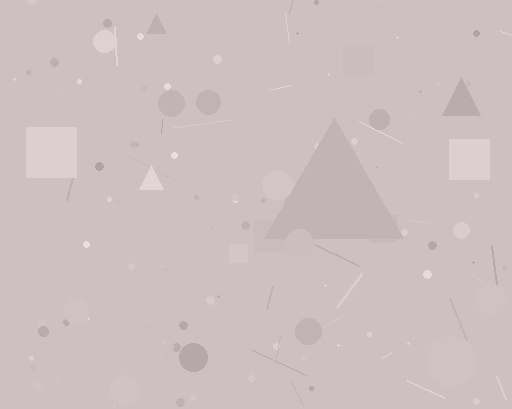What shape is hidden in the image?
A triangle is hidden in the image.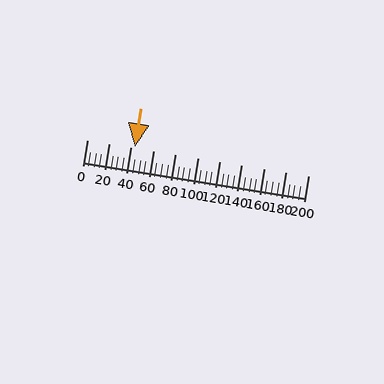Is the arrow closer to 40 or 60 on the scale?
The arrow is closer to 40.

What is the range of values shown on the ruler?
The ruler shows values from 0 to 200.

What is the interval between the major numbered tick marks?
The major tick marks are spaced 20 units apart.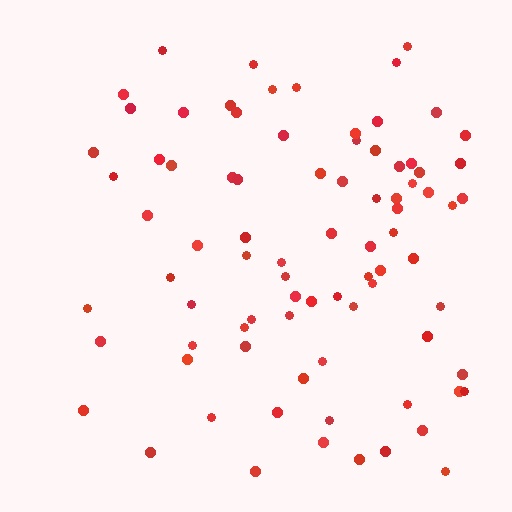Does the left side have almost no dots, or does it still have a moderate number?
Still a moderate number, just noticeably fewer than the right.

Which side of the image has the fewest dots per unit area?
The left.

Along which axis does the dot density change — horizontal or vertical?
Horizontal.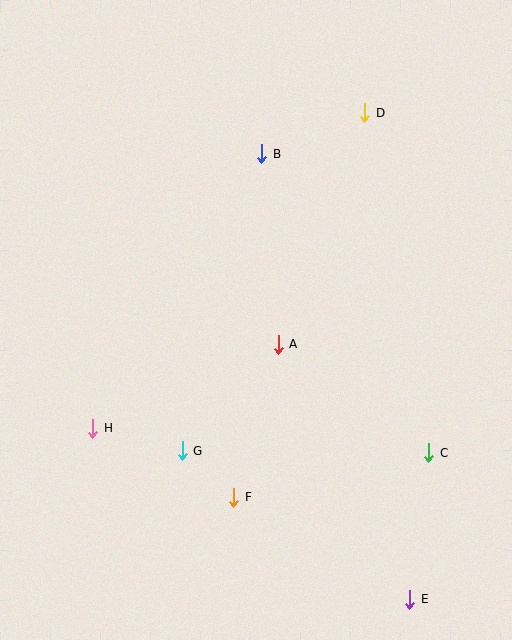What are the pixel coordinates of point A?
Point A is at (278, 344).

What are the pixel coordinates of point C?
Point C is at (429, 453).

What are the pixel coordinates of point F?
Point F is at (234, 497).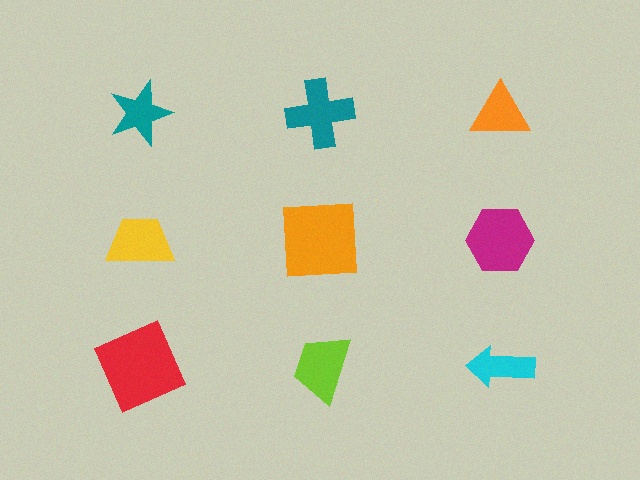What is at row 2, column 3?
A magenta hexagon.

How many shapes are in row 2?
3 shapes.